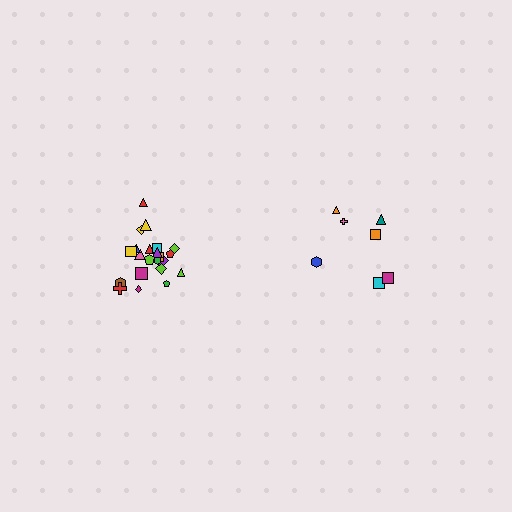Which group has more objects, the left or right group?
The left group.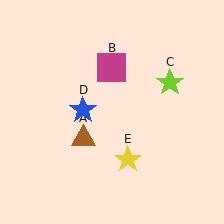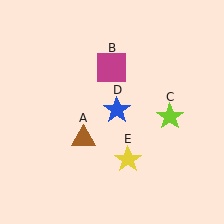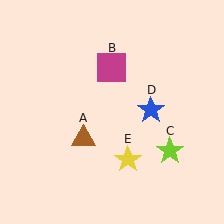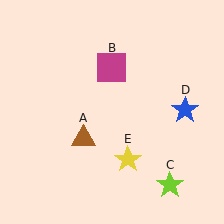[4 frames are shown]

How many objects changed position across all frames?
2 objects changed position: lime star (object C), blue star (object D).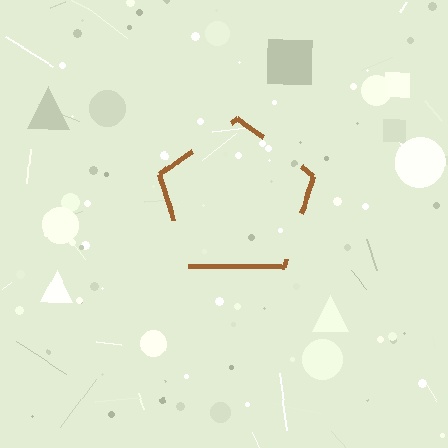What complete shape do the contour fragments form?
The contour fragments form a pentagon.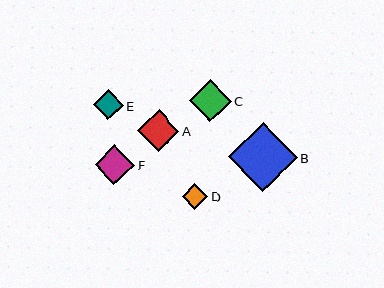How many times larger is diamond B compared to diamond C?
Diamond B is approximately 1.6 times the size of diamond C.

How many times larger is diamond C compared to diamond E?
Diamond C is approximately 1.4 times the size of diamond E.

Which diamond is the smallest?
Diamond D is the smallest with a size of approximately 26 pixels.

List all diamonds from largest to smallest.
From largest to smallest: B, C, A, F, E, D.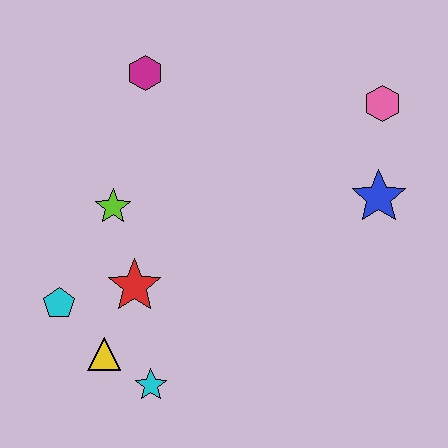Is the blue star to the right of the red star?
Yes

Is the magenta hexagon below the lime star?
No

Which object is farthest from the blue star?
The cyan pentagon is farthest from the blue star.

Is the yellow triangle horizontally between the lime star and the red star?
No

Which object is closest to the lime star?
The red star is closest to the lime star.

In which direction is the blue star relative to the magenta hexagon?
The blue star is to the right of the magenta hexagon.